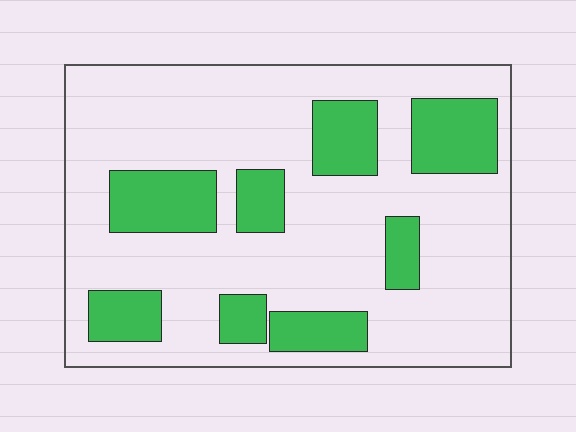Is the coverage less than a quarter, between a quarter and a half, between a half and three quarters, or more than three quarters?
Between a quarter and a half.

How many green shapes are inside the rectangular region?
8.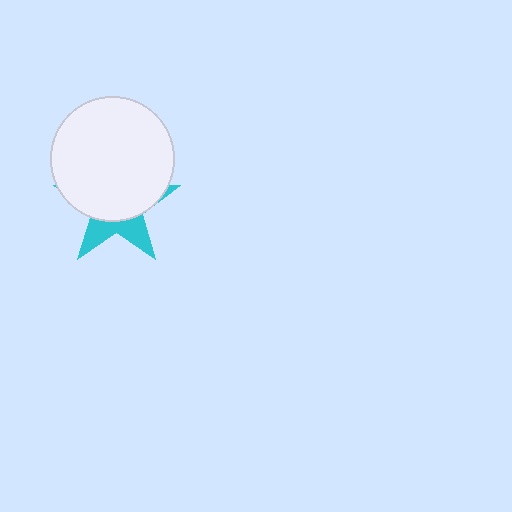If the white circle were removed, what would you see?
You would see the complete cyan star.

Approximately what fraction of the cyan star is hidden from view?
Roughly 67% of the cyan star is hidden behind the white circle.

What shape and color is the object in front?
The object in front is a white circle.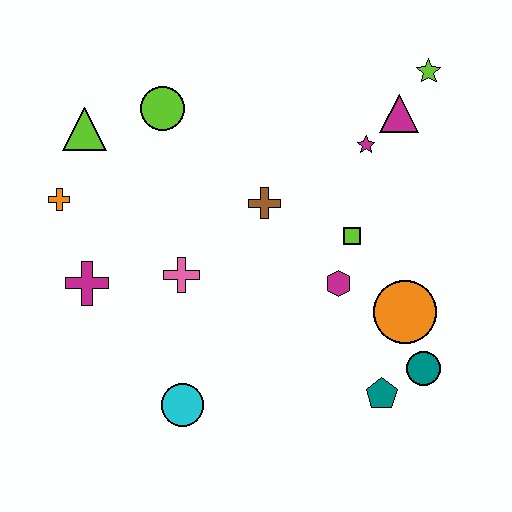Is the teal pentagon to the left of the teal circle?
Yes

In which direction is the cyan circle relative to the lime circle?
The cyan circle is below the lime circle.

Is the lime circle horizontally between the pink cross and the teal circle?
No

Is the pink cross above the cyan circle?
Yes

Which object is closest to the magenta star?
The magenta triangle is closest to the magenta star.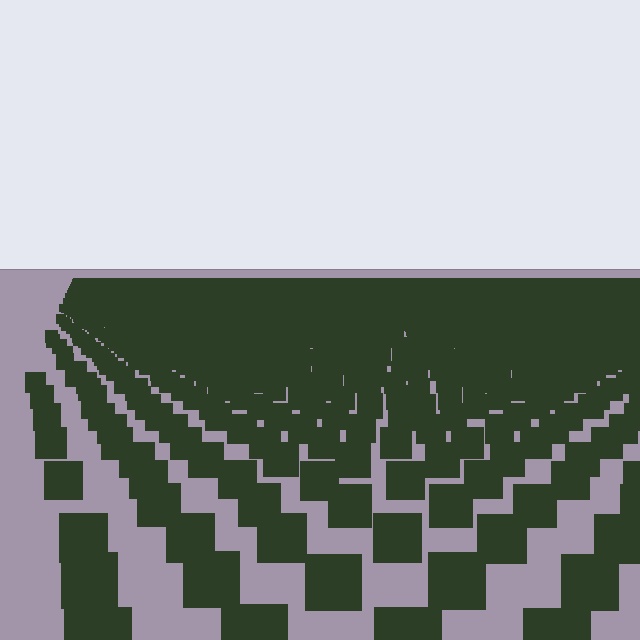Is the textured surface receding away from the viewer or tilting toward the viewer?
The surface is receding away from the viewer. Texture elements get smaller and denser toward the top.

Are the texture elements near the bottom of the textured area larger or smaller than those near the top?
Larger. Near the bottom, elements are closer to the viewer and appear at a bigger on-screen size.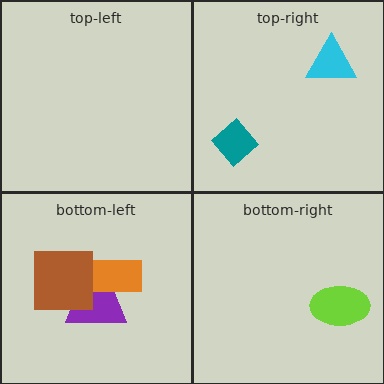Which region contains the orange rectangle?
The bottom-left region.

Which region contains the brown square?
The bottom-left region.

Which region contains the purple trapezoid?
The bottom-left region.